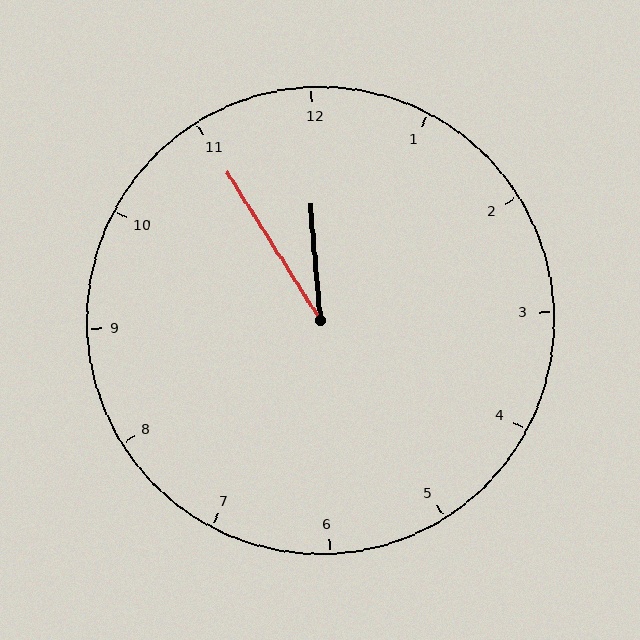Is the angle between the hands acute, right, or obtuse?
It is acute.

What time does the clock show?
11:55.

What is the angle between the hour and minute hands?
Approximately 28 degrees.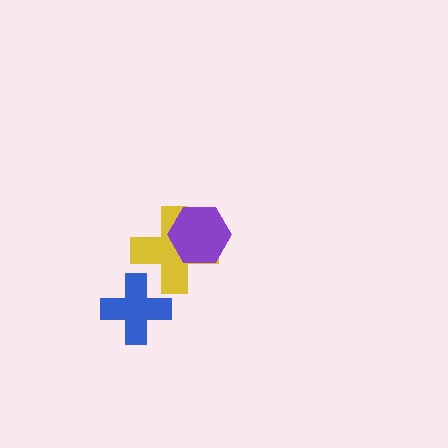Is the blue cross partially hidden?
No, no other shape covers it.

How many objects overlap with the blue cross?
1 object overlaps with the blue cross.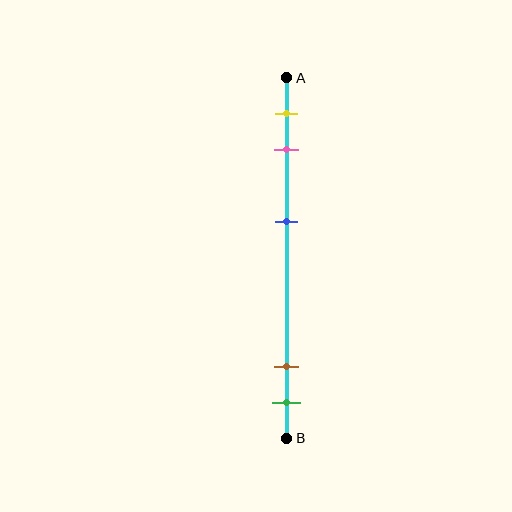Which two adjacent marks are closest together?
The brown and green marks are the closest adjacent pair.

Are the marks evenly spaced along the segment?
No, the marks are not evenly spaced.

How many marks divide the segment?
There are 5 marks dividing the segment.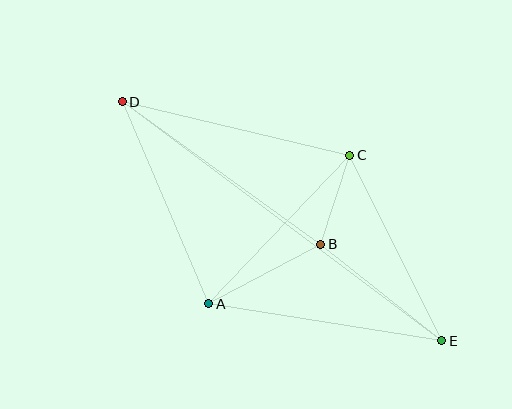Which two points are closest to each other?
Points B and C are closest to each other.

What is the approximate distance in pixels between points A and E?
The distance between A and E is approximately 236 pixels.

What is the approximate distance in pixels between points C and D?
The distance between C and D is approximately 234 pixels.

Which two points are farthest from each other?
Points D and E are farthest from each other.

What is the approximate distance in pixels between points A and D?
The distance between A and D is approximately 220 pixels.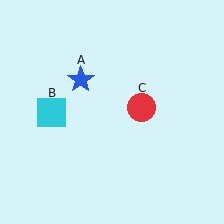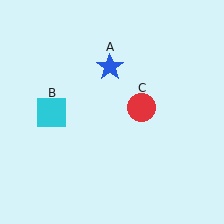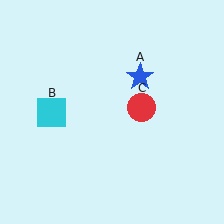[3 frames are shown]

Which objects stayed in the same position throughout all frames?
Cyan square (object B) and red circle (object C) remained stationary.